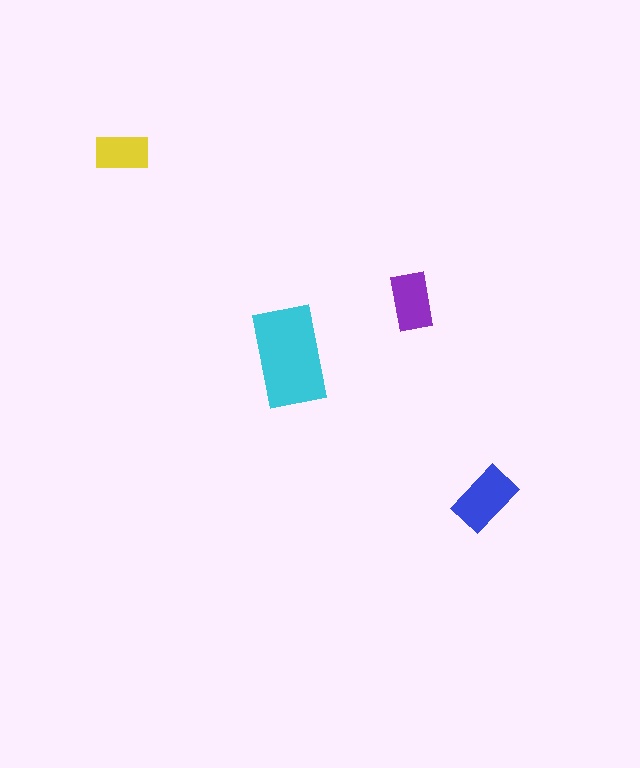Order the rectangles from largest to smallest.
the cyan one, the blue one, the purple one, the yellow one.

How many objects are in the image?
There are 4 objects in the image.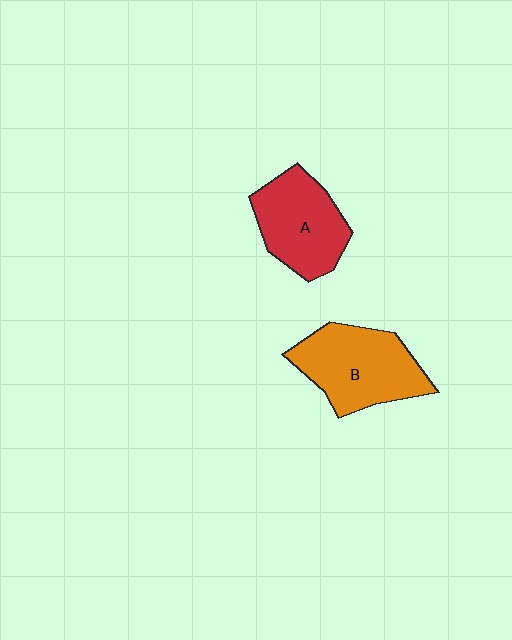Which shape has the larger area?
Shape B (orange).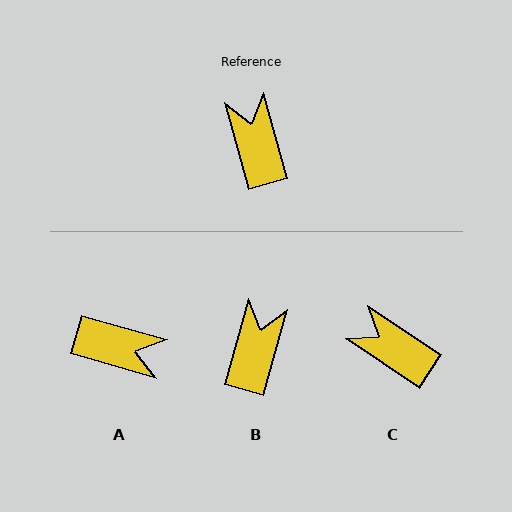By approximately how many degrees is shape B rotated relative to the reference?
Approximately 31 degrees clockwise.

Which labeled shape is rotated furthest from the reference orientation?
A, about 121 degrees away.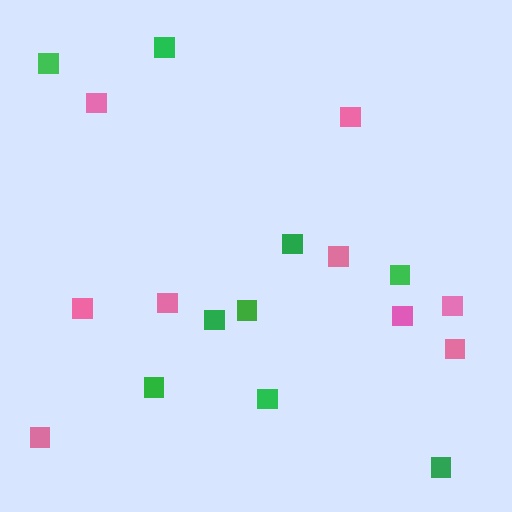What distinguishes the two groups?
There are 2 groups: one group of pink squares (9) and one group of green squares (9).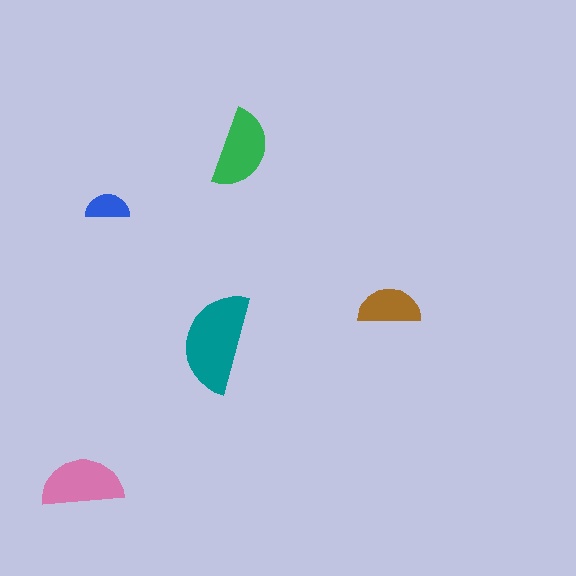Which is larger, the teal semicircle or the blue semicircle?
The teal one.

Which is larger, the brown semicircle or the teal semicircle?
The teal one.